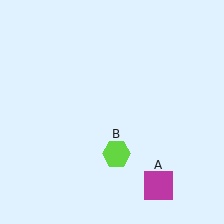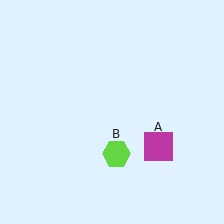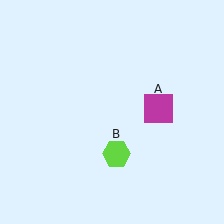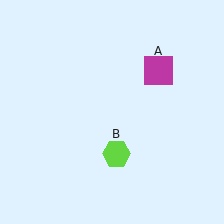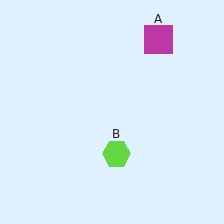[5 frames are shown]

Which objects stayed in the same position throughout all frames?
Lime hexagon (object B) remained stationary.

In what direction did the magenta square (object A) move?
The magenta square (object A) moved up.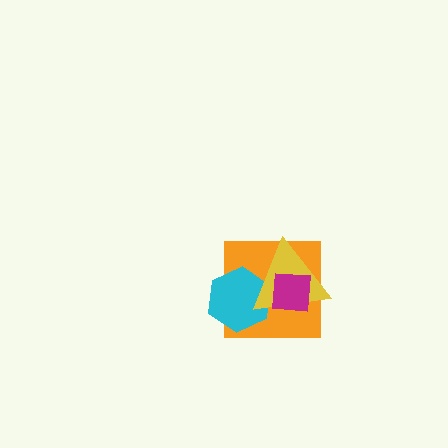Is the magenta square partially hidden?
No, no other shape covers it.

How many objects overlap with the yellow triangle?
3 objects overlap with the yellow triangle.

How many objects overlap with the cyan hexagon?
3 objects overlap with the cyan hexagon.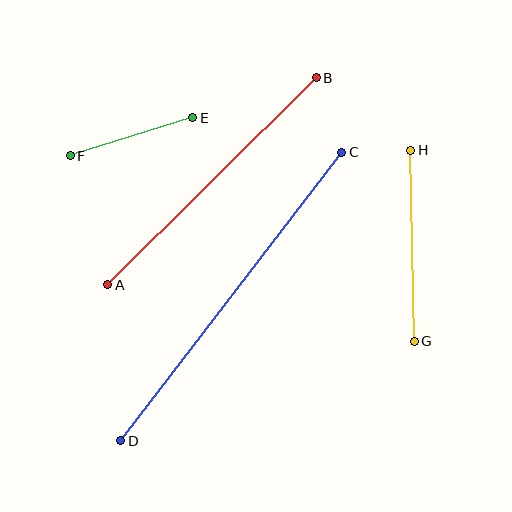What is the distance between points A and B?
The distance is approximately 294 pixels.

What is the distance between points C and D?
The distance is approximately 363 pixels.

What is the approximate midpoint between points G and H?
The midpoint is at approximately (413, 246) pixels.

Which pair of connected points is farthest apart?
Points C and D are farthest apart.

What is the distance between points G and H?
The distance is approximately 191 pixels.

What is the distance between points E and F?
The distance is approximately 128 pixels.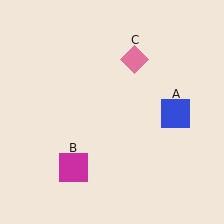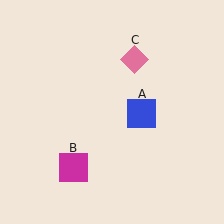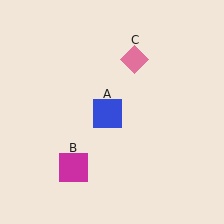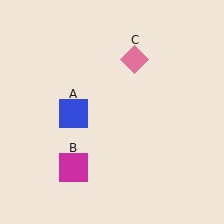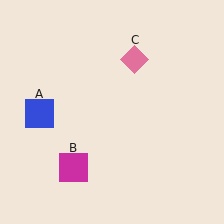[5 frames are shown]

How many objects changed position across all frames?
1 object changed position: blue square (object A).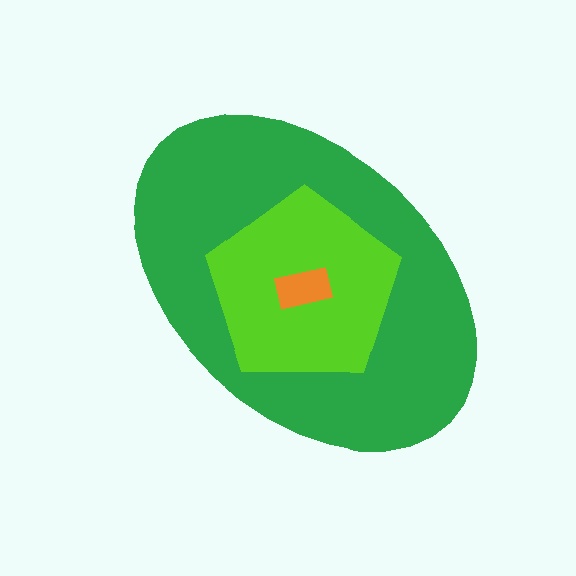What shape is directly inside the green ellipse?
The lime pentagon.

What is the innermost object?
The orange rectangle.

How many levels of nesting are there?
3.